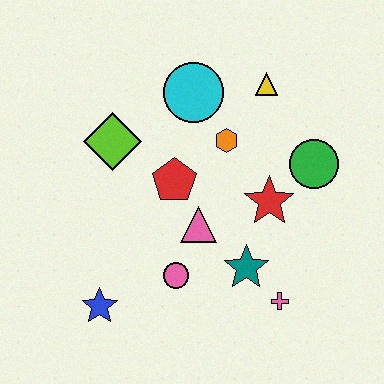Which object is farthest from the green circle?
The blue star is farthest from the green circle.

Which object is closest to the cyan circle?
The orange hexagon is closest to the cyan circle.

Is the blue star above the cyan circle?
No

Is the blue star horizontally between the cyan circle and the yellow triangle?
No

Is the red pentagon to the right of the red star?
No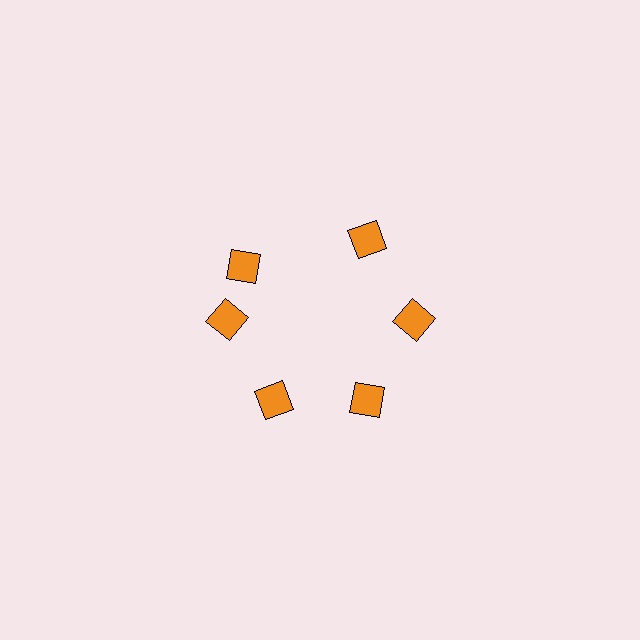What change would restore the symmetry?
The symmetry would be restored by rotating it back into even spacing with its neighbors so that all 6 diamonds sit at equal angles and equal distance from the center.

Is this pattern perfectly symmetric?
No. The 6 orange diamonds are arranged in a ring, but one element near the 11 o'clock position is rotated out of alignment along the ring, breaking the 6-fold rotational symmetry.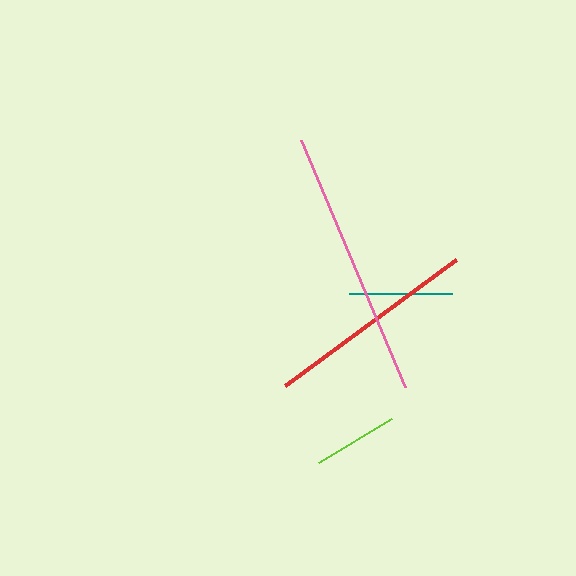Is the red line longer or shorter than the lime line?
The red line is longer than the lime line.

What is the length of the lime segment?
The lime segment is approximately 85 pixels long.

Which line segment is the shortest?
The lime line is the shortest at approximately 85 pixels.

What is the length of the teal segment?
The teal segment is approximately 103 pixels long.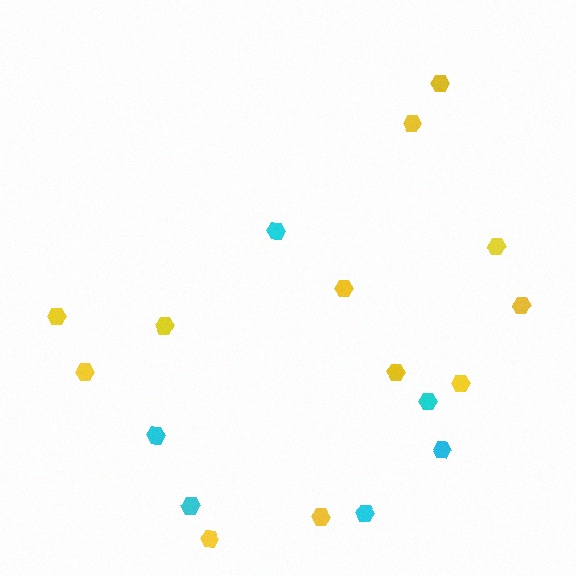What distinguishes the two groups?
There are 2 groups: one group of yellow hexagons (12) and one group of cyan hexagons (6).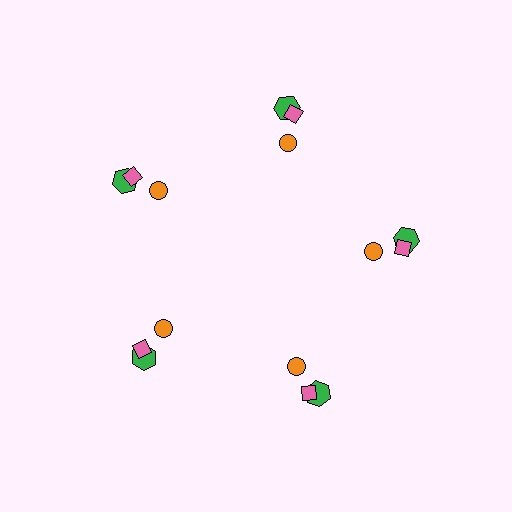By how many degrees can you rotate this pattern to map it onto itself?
The pattern maps onto itself every 72 degrees of rotation.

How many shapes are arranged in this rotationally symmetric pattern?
There are 15 shapes, arranged in 5 groups of 3.